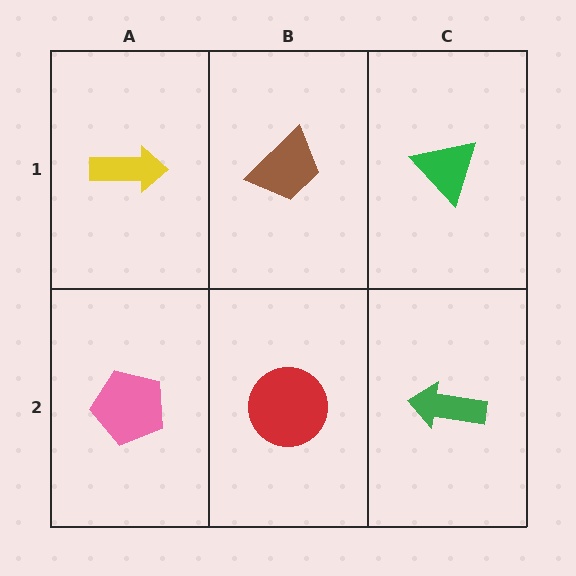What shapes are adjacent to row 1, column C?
A green arrow (row 2, column C), a brown trapezoid (row 1, column B).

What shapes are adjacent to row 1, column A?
A pink pentagon (row 2, column A), a brown trapezoid (row 1, column B).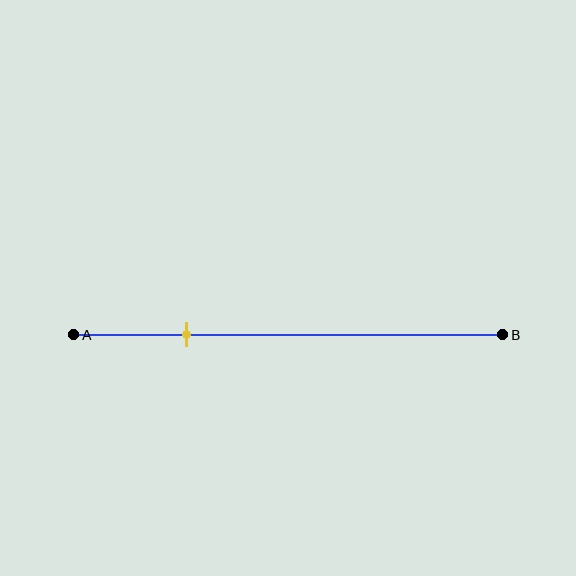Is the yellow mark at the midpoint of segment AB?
No, the mark is at about 25% from A, not at the 50% midpoint.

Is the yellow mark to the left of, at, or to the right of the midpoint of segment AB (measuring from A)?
The yellow mark is to the left of the midpoint of segment AB.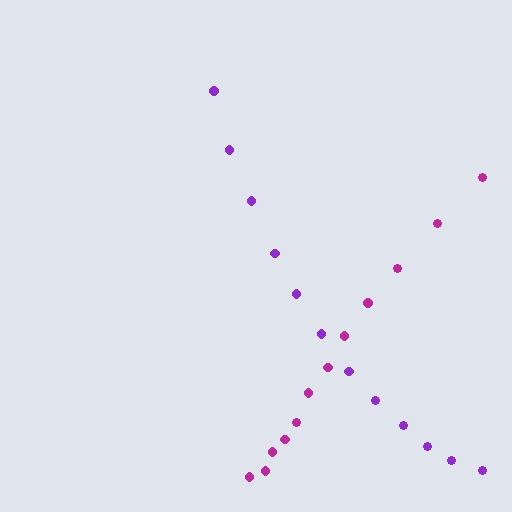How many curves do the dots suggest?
There are 2 distinct paths.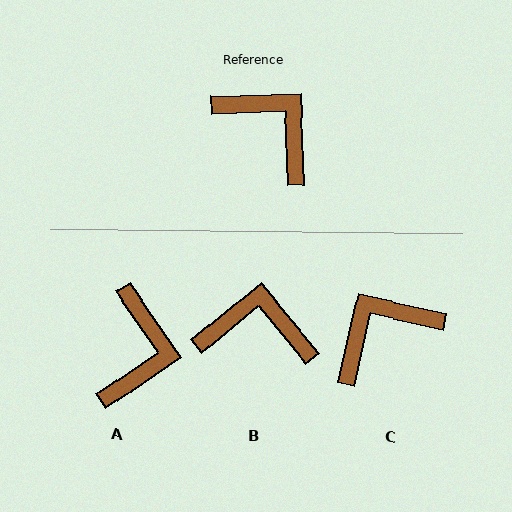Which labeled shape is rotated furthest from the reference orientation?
C, about 75 degrees away.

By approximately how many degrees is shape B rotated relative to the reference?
Approximately 37 degrees counter-clockwise.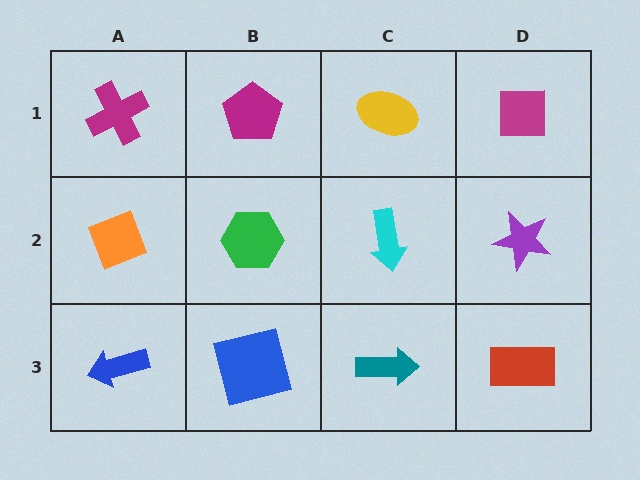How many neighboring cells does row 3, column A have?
2.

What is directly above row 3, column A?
An orange diamond.